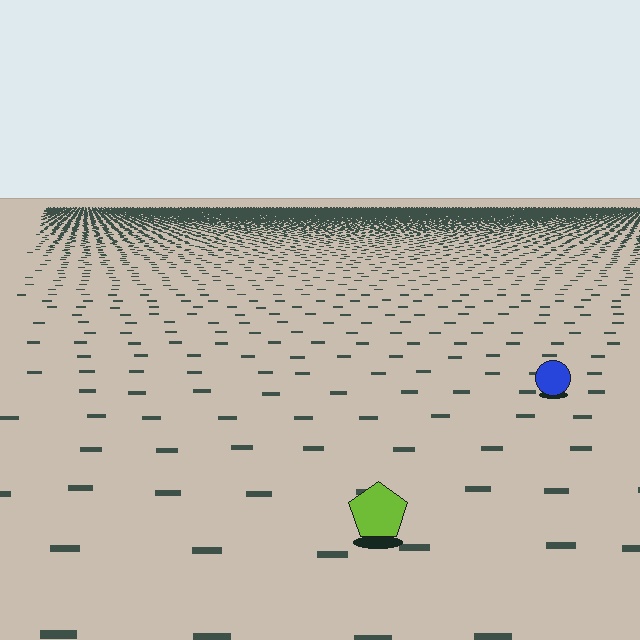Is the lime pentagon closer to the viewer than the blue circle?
Yes. The lime pentagon is closer — you can tell from the texture gradient: the ground texture is coarser near it.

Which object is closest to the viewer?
The lime pentagon is closest. The texture marks near it are larger and more spread out.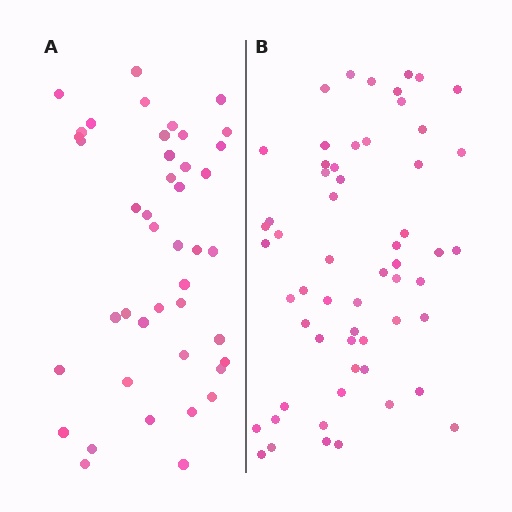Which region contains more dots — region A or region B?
Region B (the right region) has more dots.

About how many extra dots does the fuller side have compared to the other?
Region B has approximately 15 more dots than region A.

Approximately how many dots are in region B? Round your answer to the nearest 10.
About 60 dots. (The exact count is 58, which rounds to 60.)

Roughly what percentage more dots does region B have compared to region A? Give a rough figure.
About 35% more.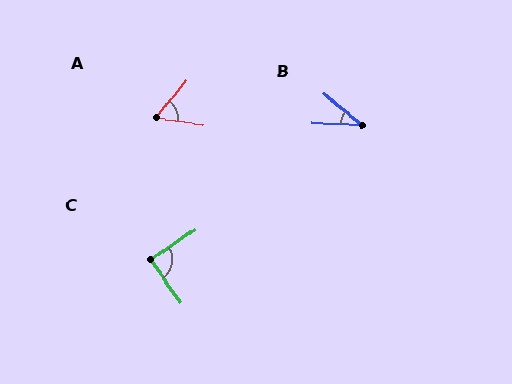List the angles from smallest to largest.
B (37°), A (59°), C (89°).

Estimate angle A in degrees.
Approximately 59 degrees.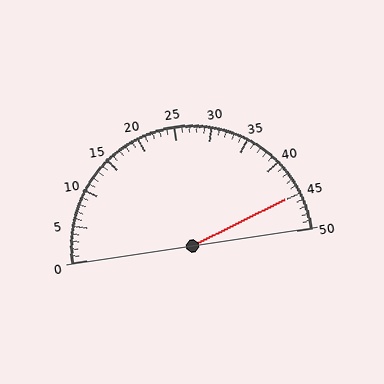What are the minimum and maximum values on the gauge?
The gauge ranges from 0 to 50.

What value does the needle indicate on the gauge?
The needle indicates approximately 45.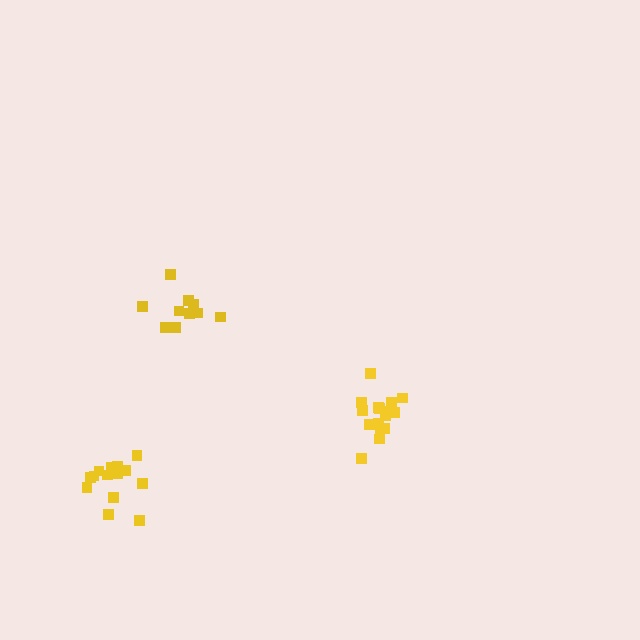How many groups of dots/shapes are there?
There are 3 groups.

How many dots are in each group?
Group 1: 16 dots, Group 2: 14 dots, Group 3: 10 dots (40 total).